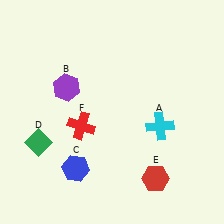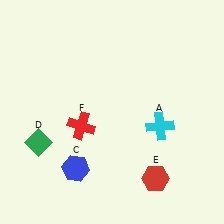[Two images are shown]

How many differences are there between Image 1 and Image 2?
There is 1 difference between the two images.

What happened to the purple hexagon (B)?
The purple hexagon (B) was removed in Image 2. It was in the top-left area of Image 1.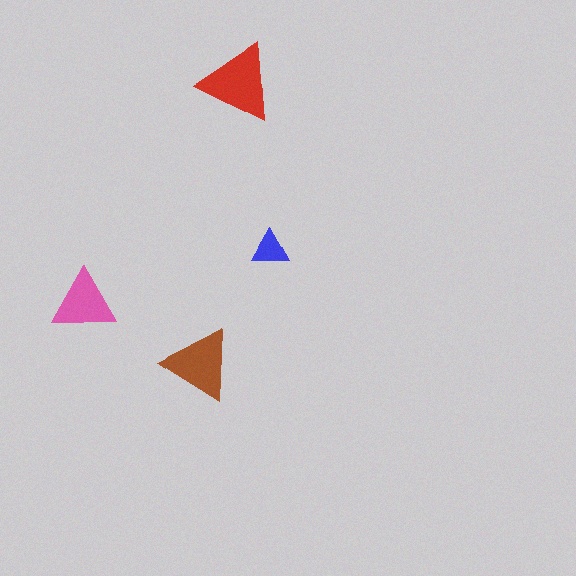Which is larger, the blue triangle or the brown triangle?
The brown one.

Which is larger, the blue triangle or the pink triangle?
The pink one.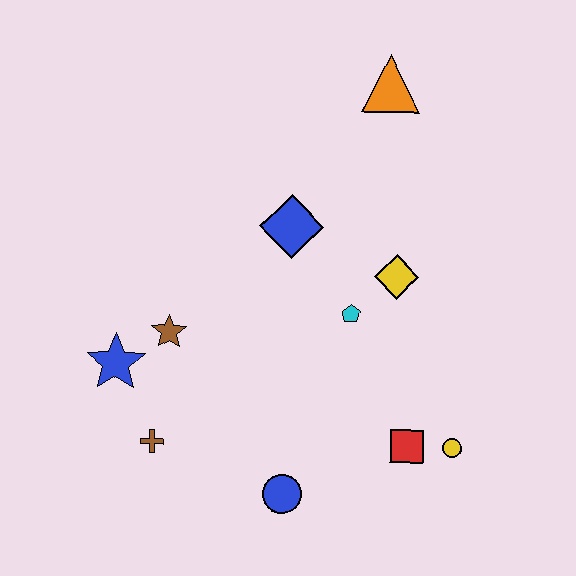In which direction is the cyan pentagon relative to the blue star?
The cyan pentagon is to the right of the blue star.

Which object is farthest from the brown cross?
The orange triangle is farthest from the brown cross.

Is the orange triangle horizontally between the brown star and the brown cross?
No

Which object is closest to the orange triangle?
The blue diamond is closest to the orange triangle.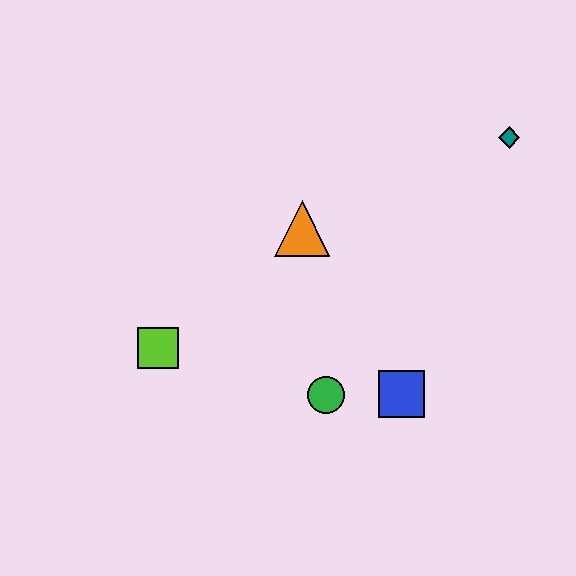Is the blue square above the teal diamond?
No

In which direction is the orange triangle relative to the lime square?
The orange triangle is to the right of the lime square.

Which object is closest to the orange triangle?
The green circle is closest to the orange triangle.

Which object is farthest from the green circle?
The teal diamond is farthest from the green circle.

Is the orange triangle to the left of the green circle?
Yes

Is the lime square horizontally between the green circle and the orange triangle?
No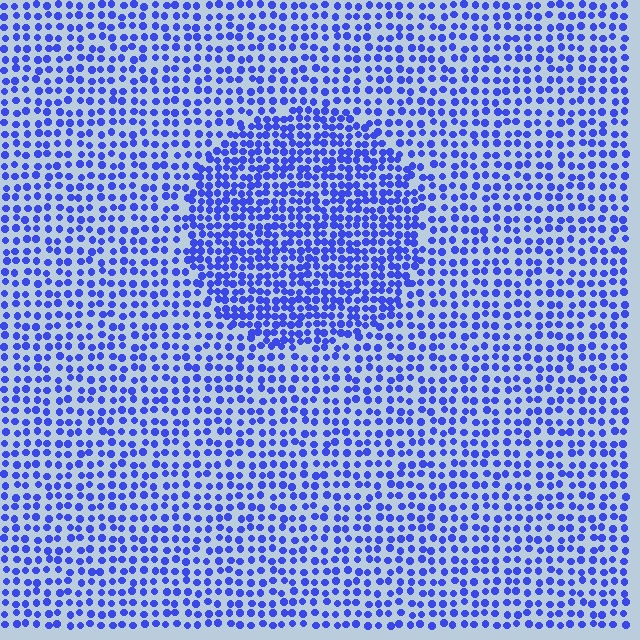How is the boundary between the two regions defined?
The boundary is defined by a change in element density (approximately 1.7x ratio). All elements are the same color, size, and shape.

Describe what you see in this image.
The image contains small blue elements arranged at two different densities. A circle-shaped region is visible where the elements are more densely packed than the surrounding area.